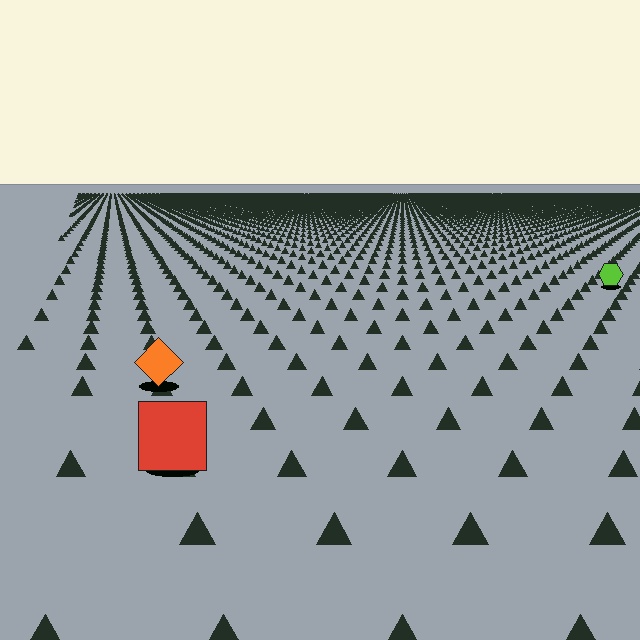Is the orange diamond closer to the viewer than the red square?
No. The red square is closer — you can tell from the texture gradient: the ground texture is coarser near it.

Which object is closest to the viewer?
The red square is closest. The texture marks near it are larger and more spread out.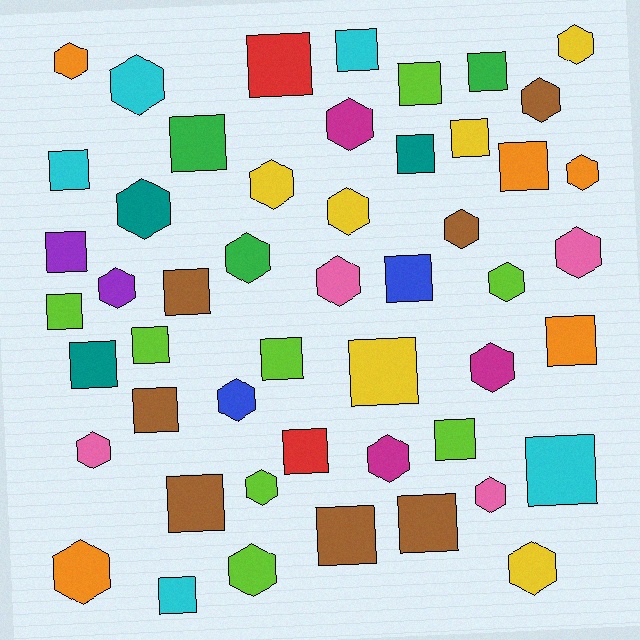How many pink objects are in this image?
There are 4 pink objects.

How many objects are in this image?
There are 50 objects.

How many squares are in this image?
There are 26 squares.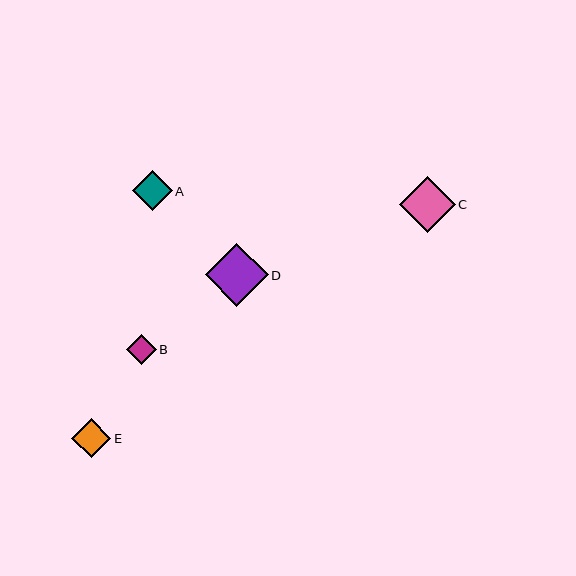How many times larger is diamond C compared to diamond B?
Diamond C is approximately 1.9 times the size of diamond B.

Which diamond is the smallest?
Diamond B is the smallest with a size of approximately 29 pixels.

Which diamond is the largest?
Diamond D is the largest with a size of approximately 63 pixels.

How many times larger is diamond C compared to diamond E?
Diamond C is approximately 1.4 times the size of diamond E.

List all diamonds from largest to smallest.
From largest to smallest: D, C, A, E, B.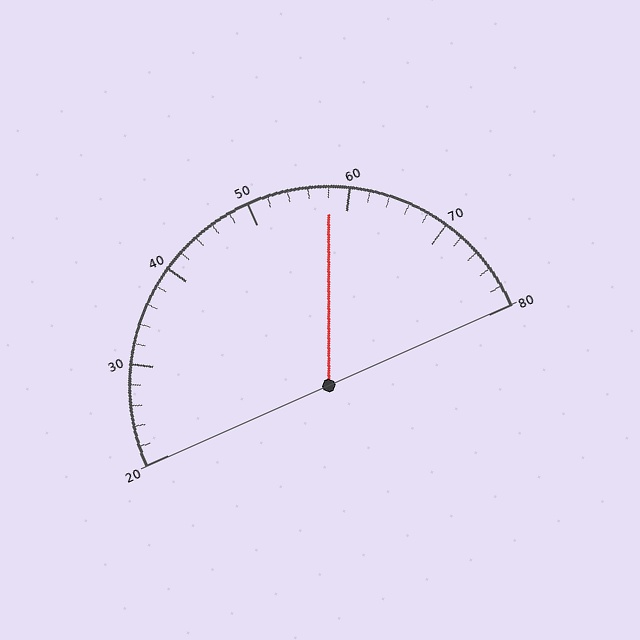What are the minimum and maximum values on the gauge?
The gauge ranges from 20 to 80.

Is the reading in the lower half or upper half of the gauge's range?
The reading is in the upper half of the range (20 to 80).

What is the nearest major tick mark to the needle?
The nearest major tick mark is 60.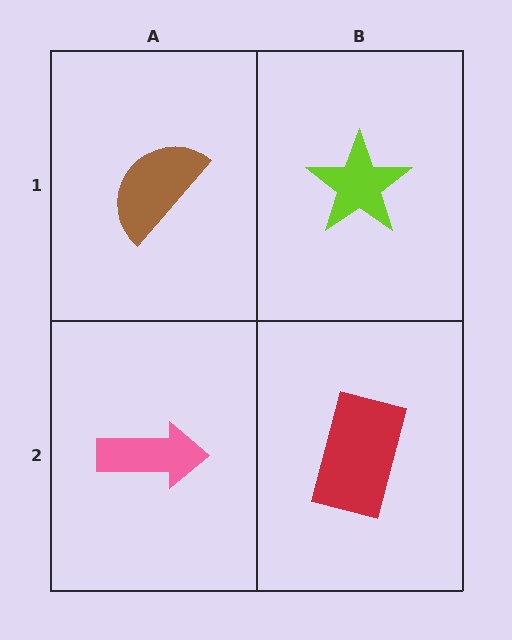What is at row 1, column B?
A lime star.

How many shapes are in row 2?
2 shapes.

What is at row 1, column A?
A brown semicircle.